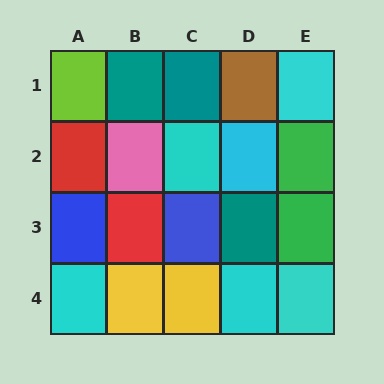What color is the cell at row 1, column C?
Teal.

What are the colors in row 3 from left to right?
Blue, red, blue, teal, green.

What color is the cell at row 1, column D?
Brown.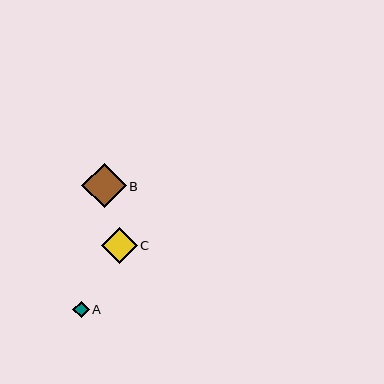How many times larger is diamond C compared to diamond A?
Diamond C is approximately 2.2 times the size of diamond A.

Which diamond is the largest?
Diamond B is the largest with a size of approximately 45 pixels.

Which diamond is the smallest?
Diamond A is the smallest with a size of approximately 16 pixels.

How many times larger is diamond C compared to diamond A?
Diamond C is approximately 2.2 times the size of diamond A.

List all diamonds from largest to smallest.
From largest to smallest: B, C, A.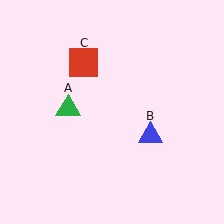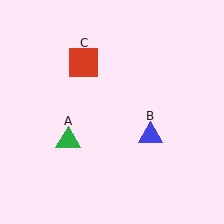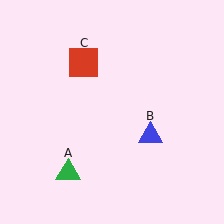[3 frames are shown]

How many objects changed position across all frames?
1 object changed position: green triangle (object A).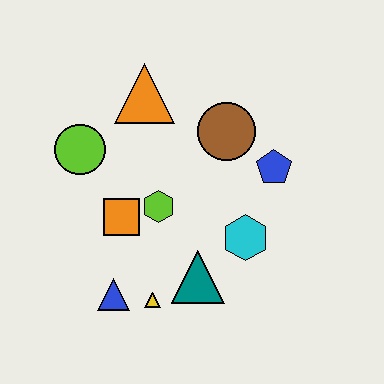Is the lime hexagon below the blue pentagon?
Yes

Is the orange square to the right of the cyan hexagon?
No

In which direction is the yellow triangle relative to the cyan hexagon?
The yellow triangle is to the left of the cyan hexagon.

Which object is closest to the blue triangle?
The yellow triangle is closest to the blue triangle.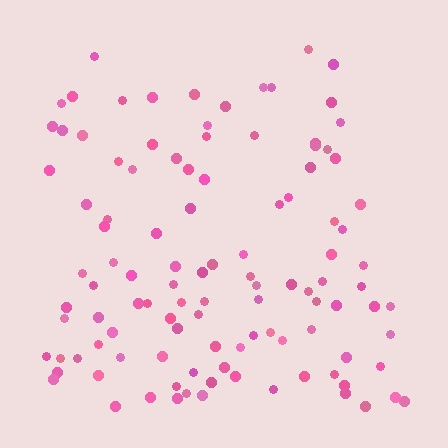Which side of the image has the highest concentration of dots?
The bottom.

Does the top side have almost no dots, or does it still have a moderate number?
Still a moderate number, just noticeably fewer than the bottom.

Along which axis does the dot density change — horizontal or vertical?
Vertical.